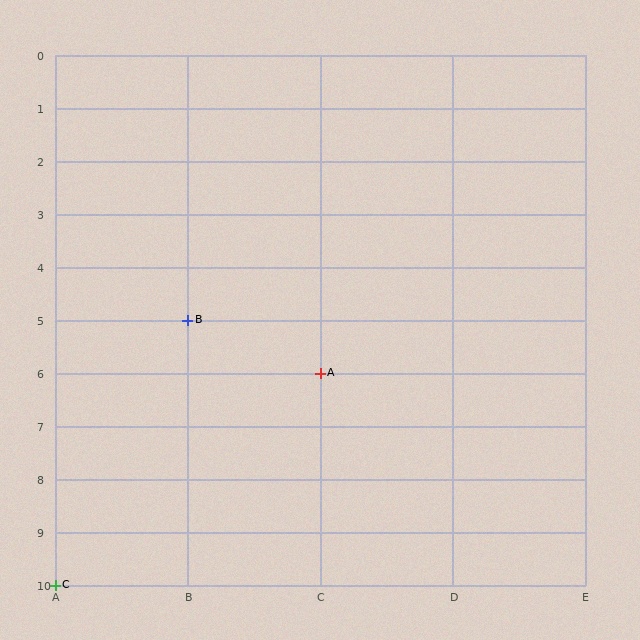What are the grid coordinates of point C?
Point C is at grid coordinates (A, 10).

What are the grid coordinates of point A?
Point A is at grid coordinates (C, 6).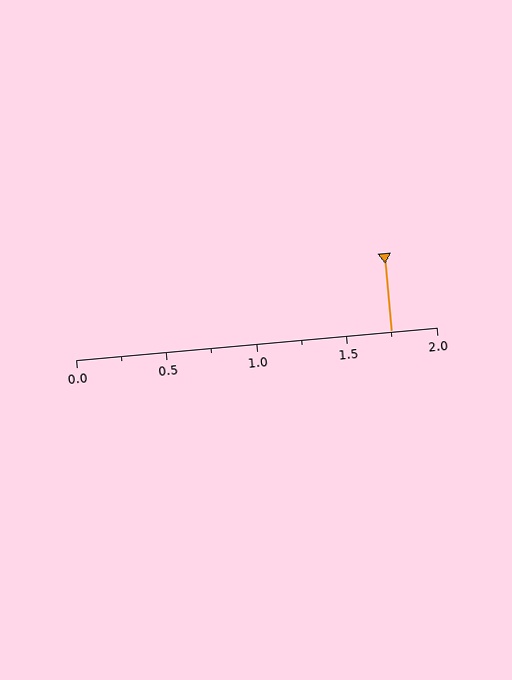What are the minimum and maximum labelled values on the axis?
The axis runs from 0.0 to 2.0.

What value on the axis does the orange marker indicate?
The marker indicates approximately 1.75.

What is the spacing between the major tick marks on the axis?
The major ticks are spaced 0.5 apart.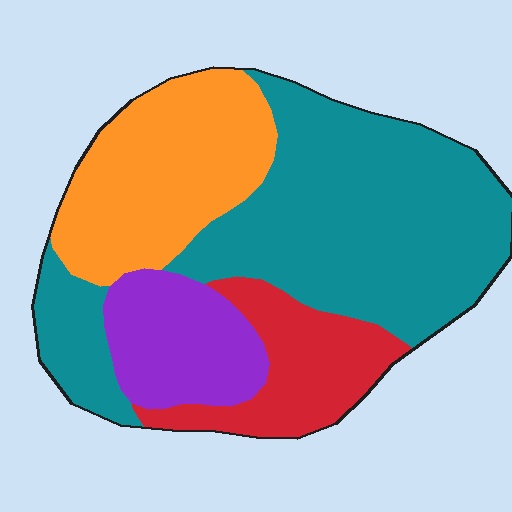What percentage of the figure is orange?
Orange takes up about one quarter (1/4) of the figure.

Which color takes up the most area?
Teal, at roughly 50%.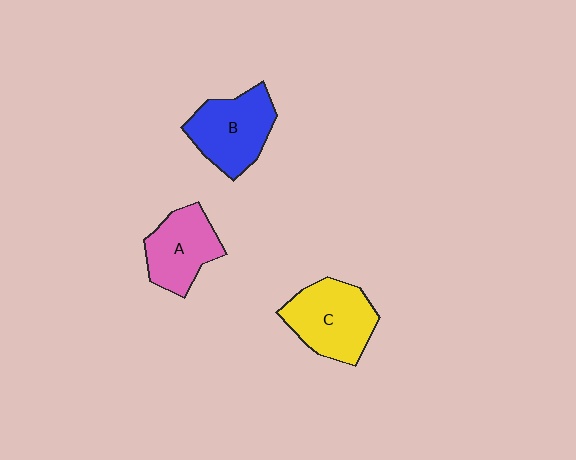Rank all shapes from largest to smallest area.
From largest to smallest: C (yellow), B (blue), A (pink).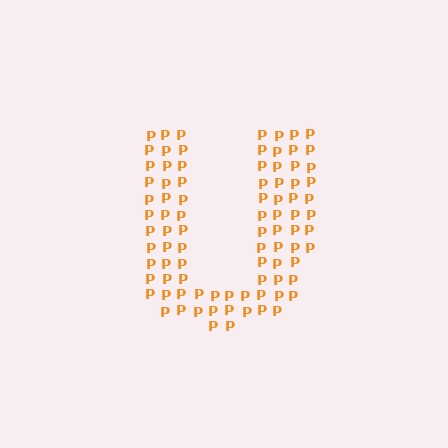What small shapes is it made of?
It is made of small letter P's.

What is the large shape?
The large shape is the letter U.